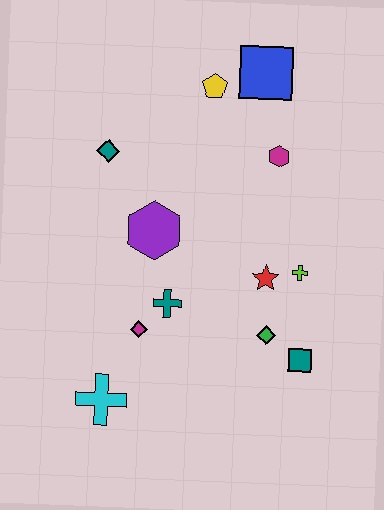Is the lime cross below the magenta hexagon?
Yes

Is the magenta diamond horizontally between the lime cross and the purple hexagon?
No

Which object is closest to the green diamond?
The teal square is closest to the green diamond.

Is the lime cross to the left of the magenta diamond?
No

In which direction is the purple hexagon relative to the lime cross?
The purple hexagon is to the left of the lime cross.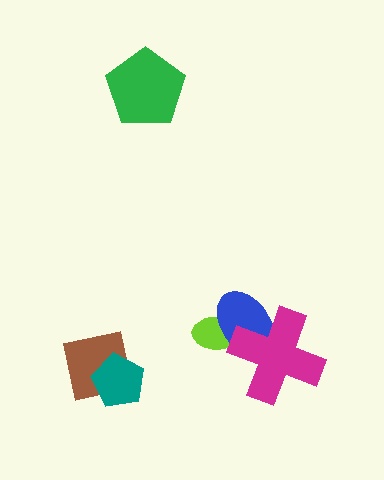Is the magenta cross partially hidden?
No, no other shape covers it.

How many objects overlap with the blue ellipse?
2 objects overlap with the blue ellipse.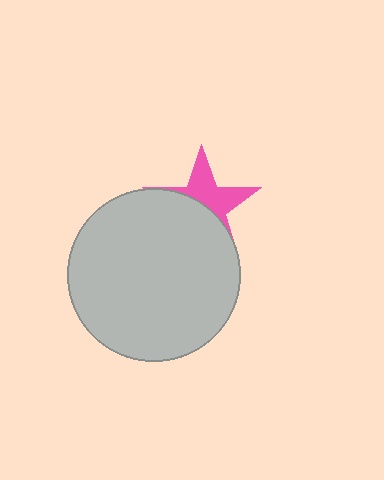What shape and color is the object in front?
The object in front is a light gray circle.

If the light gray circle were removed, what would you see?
You would see the complete pink star.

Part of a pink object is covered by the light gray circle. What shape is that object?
It is a star.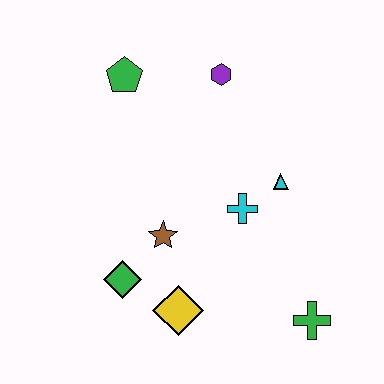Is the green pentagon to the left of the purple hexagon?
Yes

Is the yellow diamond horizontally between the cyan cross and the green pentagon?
Yes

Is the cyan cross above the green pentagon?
No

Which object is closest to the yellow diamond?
The green diamond is closest to the yellow diamond.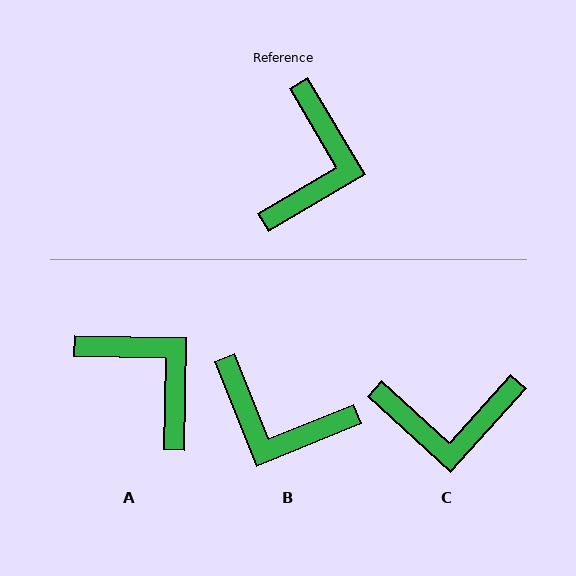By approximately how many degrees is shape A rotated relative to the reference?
Approximately 58 degrees counter-clockwise.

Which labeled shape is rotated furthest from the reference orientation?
B, about 99 degrees away.